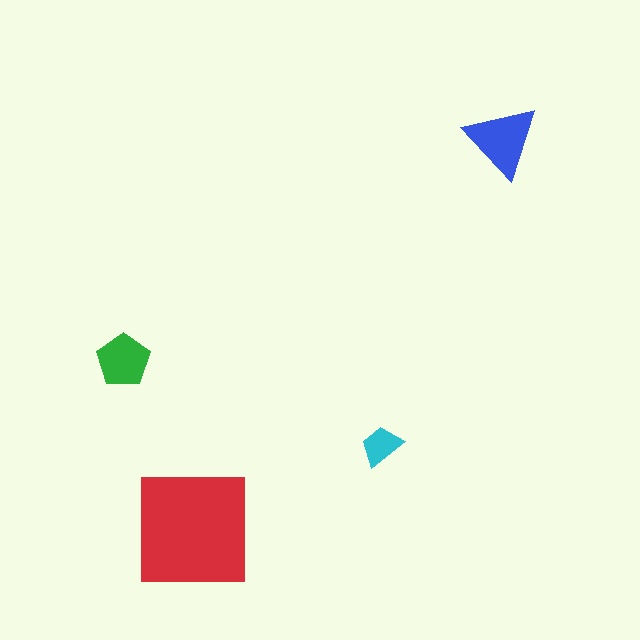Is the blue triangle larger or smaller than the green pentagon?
Larger.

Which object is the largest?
The red square.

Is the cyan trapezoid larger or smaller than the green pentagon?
Smaller.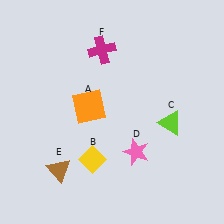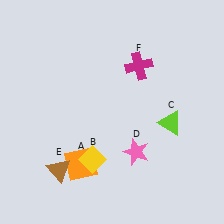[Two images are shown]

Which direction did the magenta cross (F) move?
The magenta cross (F) moved right.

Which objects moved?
The objects that moved are: the orange square (A), the magenta cross (F).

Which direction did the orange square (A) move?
The orange square (A) moved down.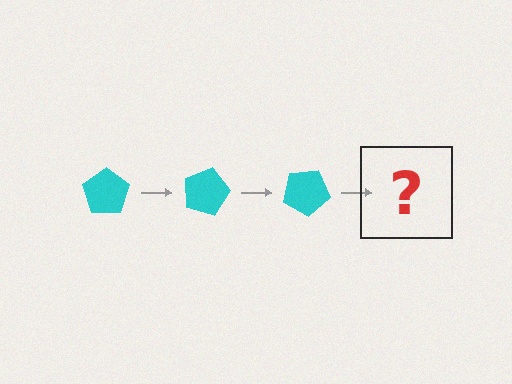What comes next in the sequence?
The next element should be a cyan pentagon rotated 45 degrees.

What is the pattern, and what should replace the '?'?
The pattern is that the pentagon rotates 15 degrees each step. The '?' should be a cyan pentagon rotated 45 degrees.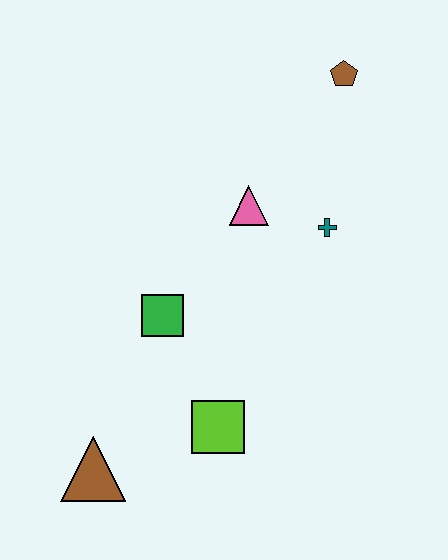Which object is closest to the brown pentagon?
The teal cross is closest to the brown pentagon.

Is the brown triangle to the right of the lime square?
No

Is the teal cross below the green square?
No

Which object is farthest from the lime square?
The brown pentagon is farthest from the lime square.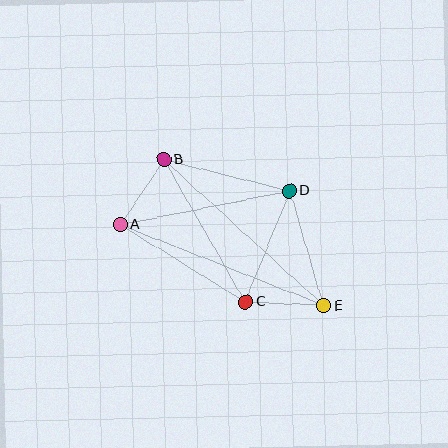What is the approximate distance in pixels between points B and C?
The distance between B and C is approximately 165 pixels.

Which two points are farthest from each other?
Points A and E are farthest from each other.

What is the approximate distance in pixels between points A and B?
The distance between A and B is approximately 78 pixels.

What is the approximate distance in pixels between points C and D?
The distance between C and D is approximately 120 pixels.